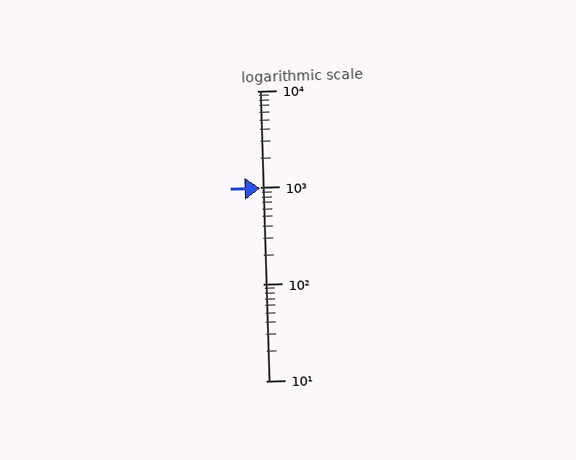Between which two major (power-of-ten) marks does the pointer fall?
The pointer is between 100 and 1000.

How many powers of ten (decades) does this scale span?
The scale spans 3 decades, from 10 to 10000.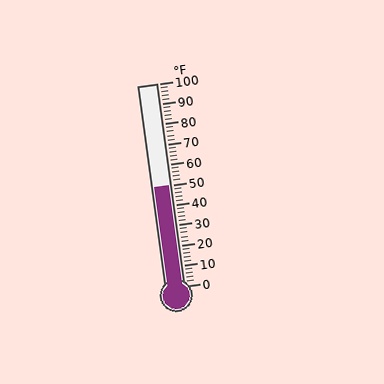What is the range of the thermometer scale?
The thermometer scale ranges from 0°F to 100°F.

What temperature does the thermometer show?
The thermometer shows approximately 50°F.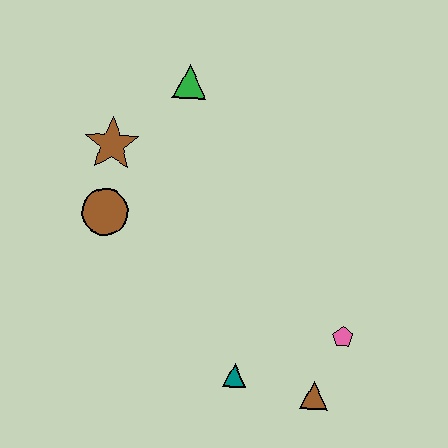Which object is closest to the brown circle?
The brown star is closest to the brown circle.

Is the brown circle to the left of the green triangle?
Yes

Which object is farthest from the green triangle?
The brown triangle is farthest from the green triangle.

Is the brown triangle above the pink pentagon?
No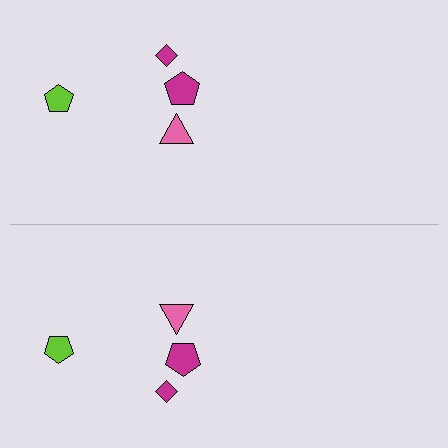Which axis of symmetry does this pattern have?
The pattern has a horizontal axis of symmetry running through the center of the image.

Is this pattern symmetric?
Yes, this pattern has bilateral (reflection) symmetry.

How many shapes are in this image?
There are 8 shapes in this image.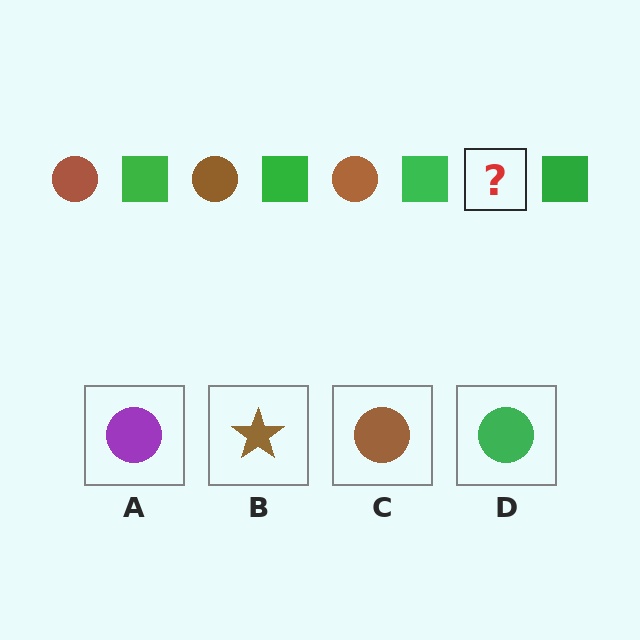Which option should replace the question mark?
Option C.